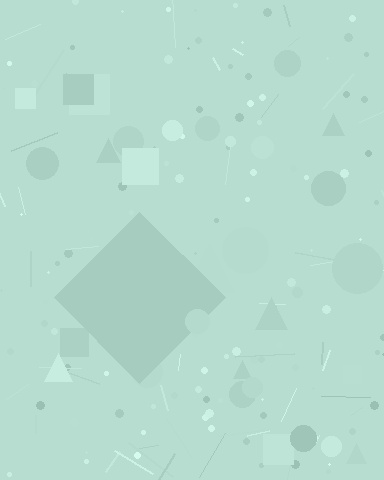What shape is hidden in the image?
A diamond is hidden in the image.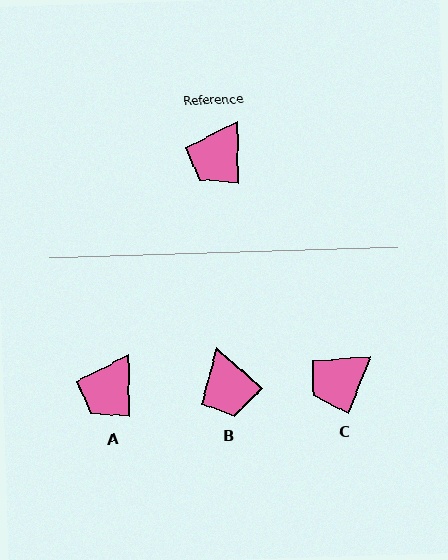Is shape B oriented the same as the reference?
No, it is off by about 47 degrees.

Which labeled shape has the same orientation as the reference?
A.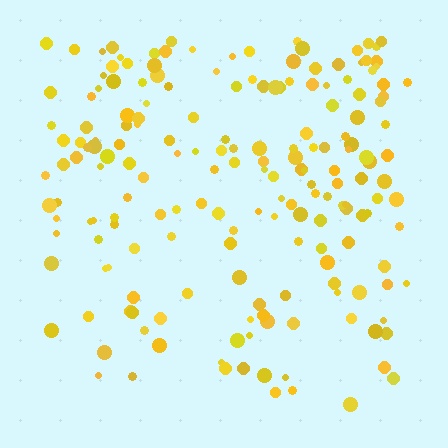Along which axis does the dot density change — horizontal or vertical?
Vertical.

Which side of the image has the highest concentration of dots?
The top.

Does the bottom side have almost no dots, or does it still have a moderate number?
Still a moderate number, just noticeably fewer than the top.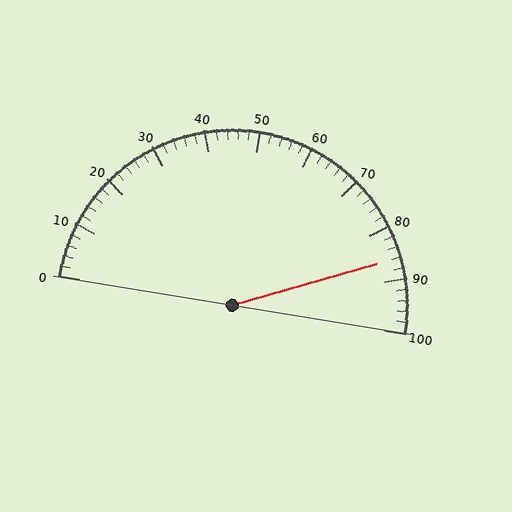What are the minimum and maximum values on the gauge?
The gauge ranges from 0 to 100.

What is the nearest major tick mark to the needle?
The nearest major tick mark is 90.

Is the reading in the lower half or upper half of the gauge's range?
The reading is in the upper half of the range (0 to 100).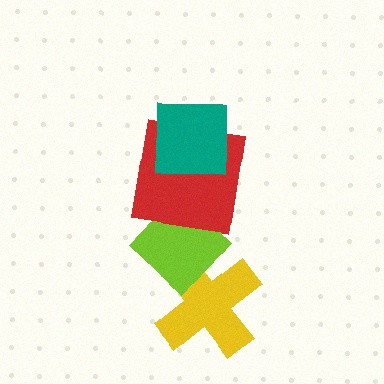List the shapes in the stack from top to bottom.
From top to bottom: the teal square, the red square, the lime diamond, the yellow cross.